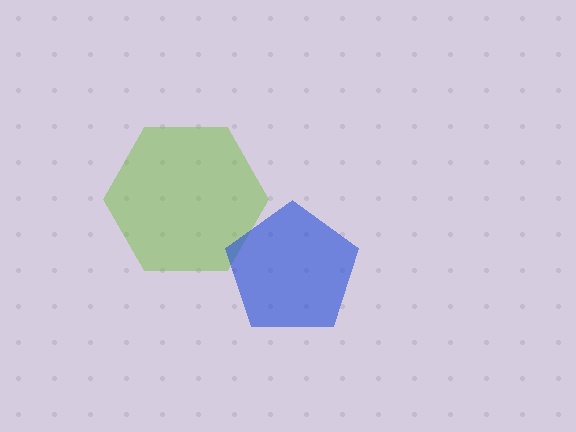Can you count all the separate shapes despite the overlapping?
Yes, there are 2 separate shapes.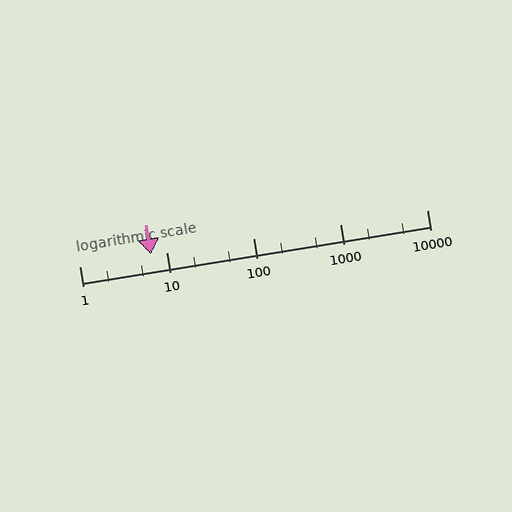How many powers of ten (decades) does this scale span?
The scale spans 4 decades, from 1 to 10000.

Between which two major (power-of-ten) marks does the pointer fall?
The pointer is between 1 and 10.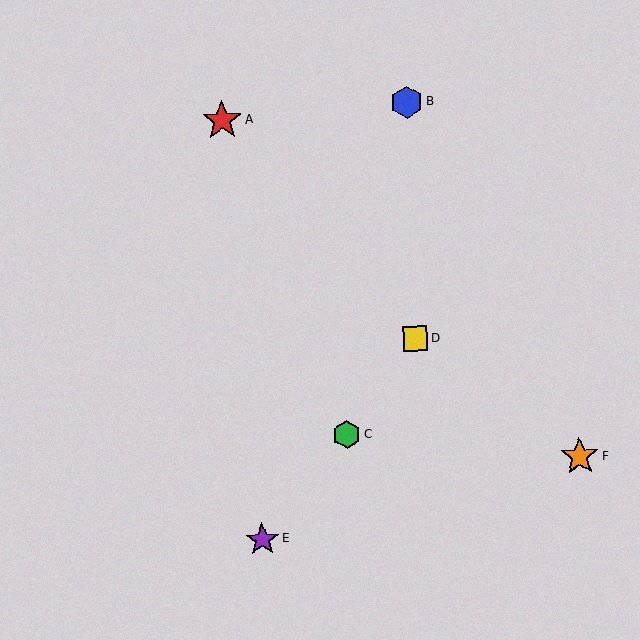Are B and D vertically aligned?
Yes, both are at x≈407.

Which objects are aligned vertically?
Objects B, D are aligned vertically.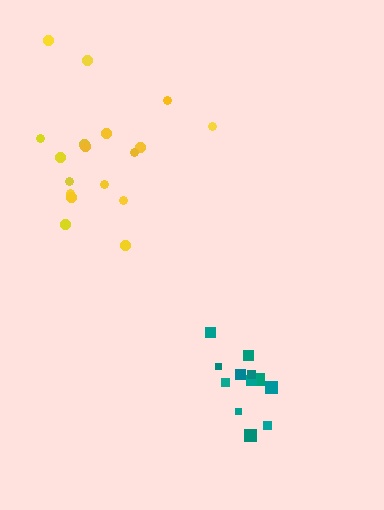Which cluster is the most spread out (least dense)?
Yellow.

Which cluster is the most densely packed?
Teal.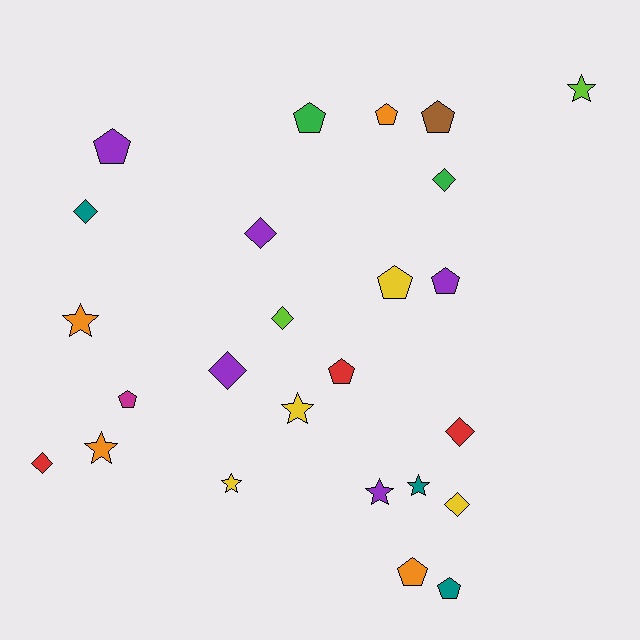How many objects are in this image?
There are 25 objects.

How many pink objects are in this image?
There are no pink objects.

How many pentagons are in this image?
There are 10 pentagons.